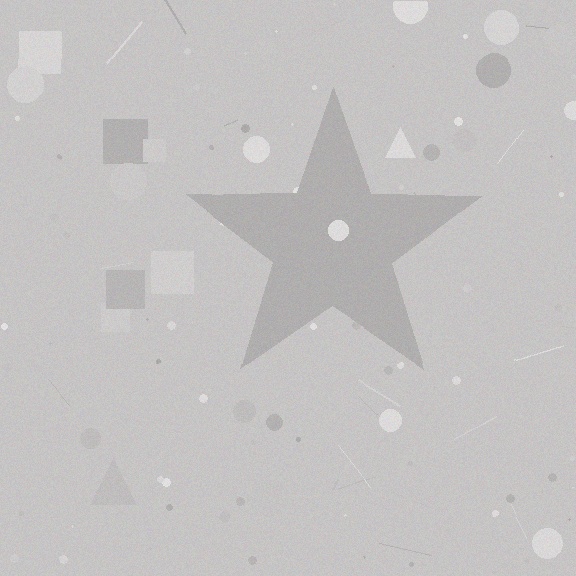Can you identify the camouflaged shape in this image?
The camouflaged shape is a star.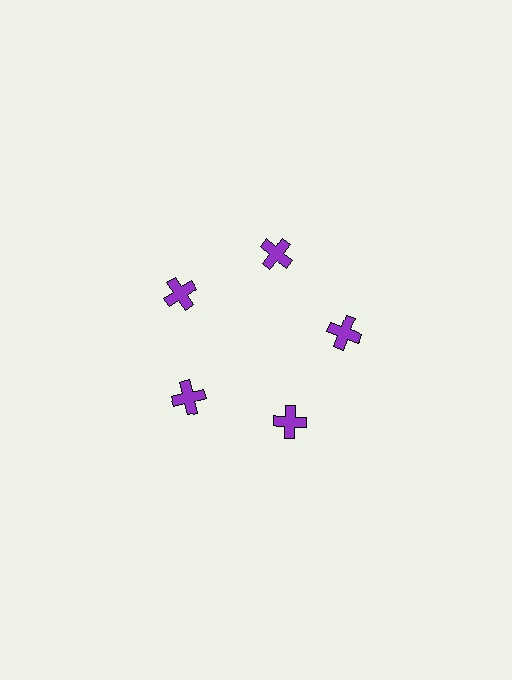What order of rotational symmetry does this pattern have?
This pattern has 5-fold rotational symmetry.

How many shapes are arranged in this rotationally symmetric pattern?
There are 5 shapes, arranged in 5 groups of 1.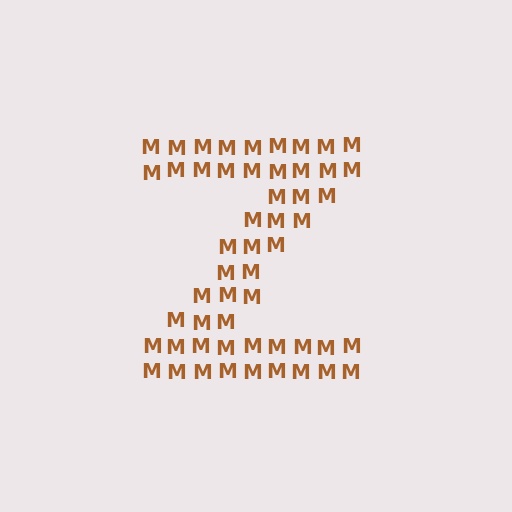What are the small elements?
The small elements are letter M's.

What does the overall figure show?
The overall figure shows the letter Z.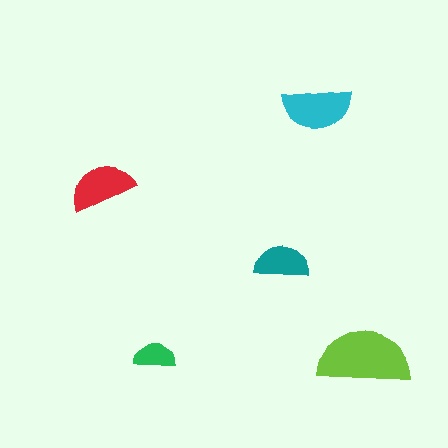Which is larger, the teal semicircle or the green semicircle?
The teal one.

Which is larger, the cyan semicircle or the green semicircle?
The cyan one.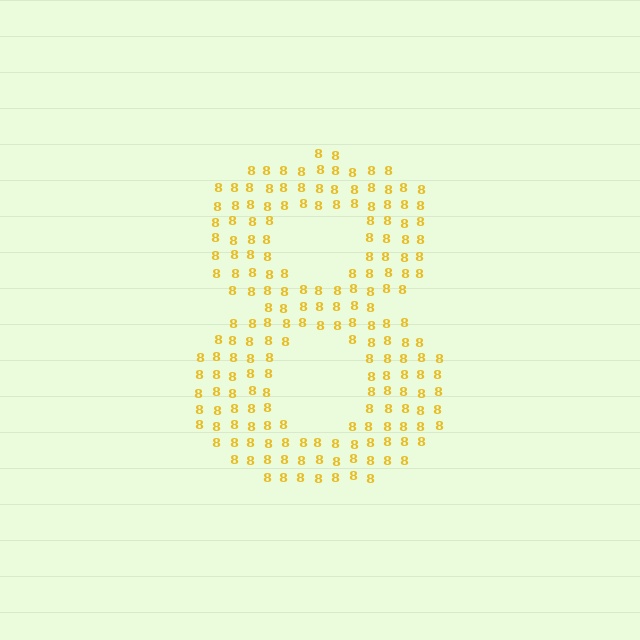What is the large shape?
The large shape is the digit 8.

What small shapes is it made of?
It is made of small digit 8's.